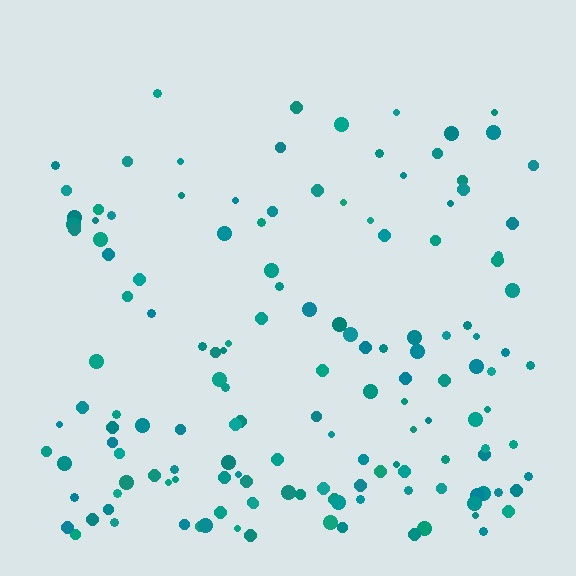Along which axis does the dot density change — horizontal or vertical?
Vertical.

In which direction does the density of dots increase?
From top to bottom, with the bottom side densest.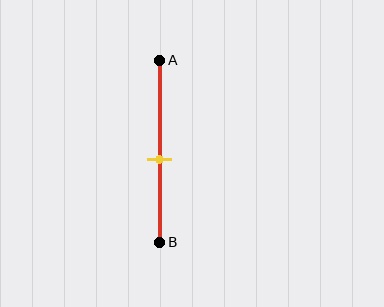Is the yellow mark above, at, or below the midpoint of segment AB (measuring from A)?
The yellow mark is below the midpoint of segment AB.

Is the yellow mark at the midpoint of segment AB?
No, the mark is at about 55% from A, not at the 50% midpoint.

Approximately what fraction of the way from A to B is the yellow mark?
The yellow mark is approximately 55% of the way from A to B.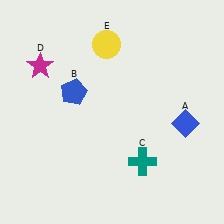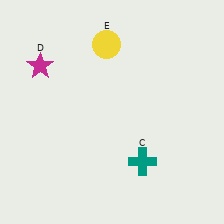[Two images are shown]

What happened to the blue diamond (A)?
The blue diamond (A) was removed in Image 2. It was in the bottom-right area of Image 1.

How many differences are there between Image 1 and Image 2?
There are 2 differences between the two images.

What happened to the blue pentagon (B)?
The blue pentagon (B) was removed in Image 2. It was in the top-left area of Image 1.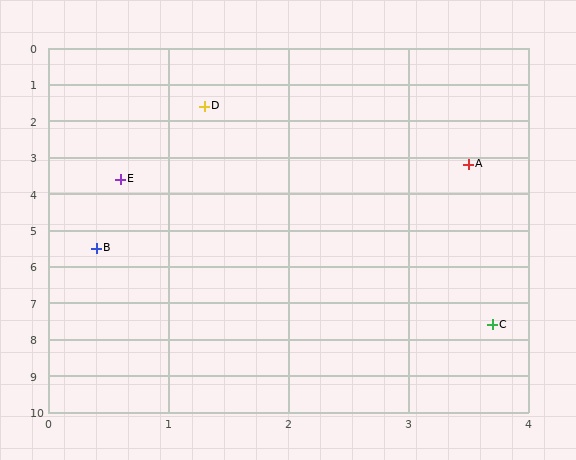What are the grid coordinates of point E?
Point E is at approximately (0.6, 3.6).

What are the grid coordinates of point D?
Point D is at approximately (1.3, 1.6).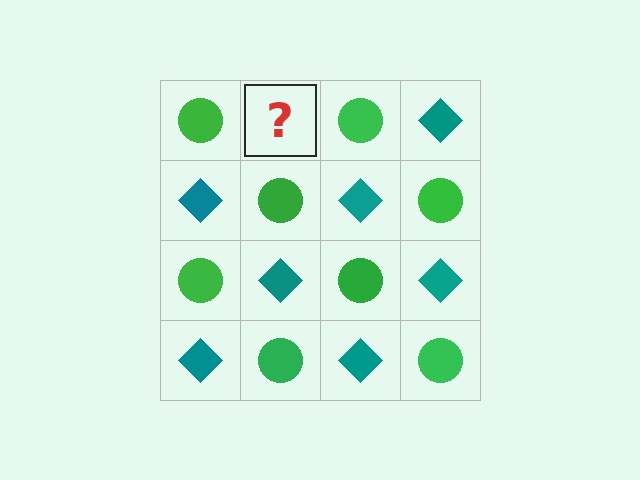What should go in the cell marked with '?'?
The missing cell should contain a teal diamond.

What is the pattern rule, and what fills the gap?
The rule is that it alternates green circle and teal diamond in a checkerboard pattern. The gap should be filled with a teal diamond.